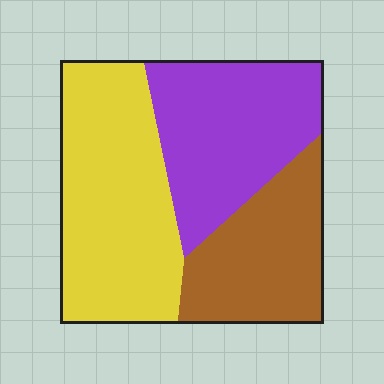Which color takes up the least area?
Brown, at roughly 25%.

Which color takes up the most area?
Yellow, at roughly 40%.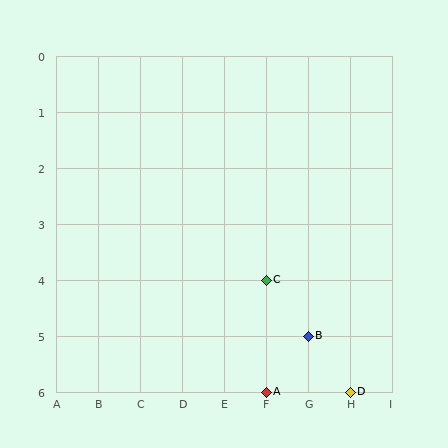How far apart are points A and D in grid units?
Points A and D are 2 columns apart.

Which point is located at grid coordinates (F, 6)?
Point A is at (F, 6).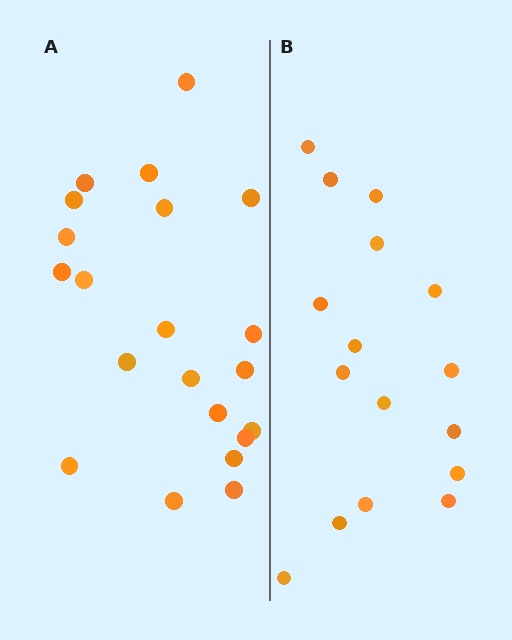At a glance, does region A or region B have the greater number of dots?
Region A (the left region) has more dots.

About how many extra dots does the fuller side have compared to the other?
Region A has about 5 more dots than region B.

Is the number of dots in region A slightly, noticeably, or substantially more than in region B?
Region A has noticeably more, but not dramatically so. The ratio is roughly 1.3 to 1.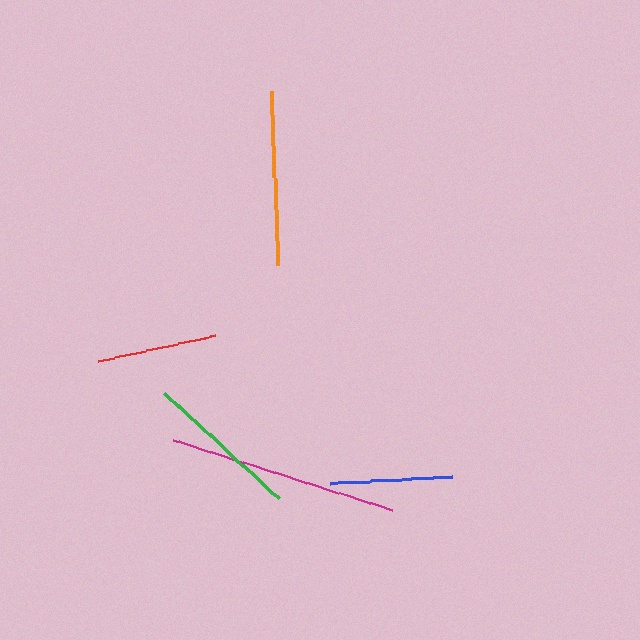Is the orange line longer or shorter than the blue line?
The orange line is longer than the blue line.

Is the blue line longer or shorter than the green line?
The green line is longer than the blue line.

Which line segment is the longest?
The magenta line is the longest at approximately 231 pixels.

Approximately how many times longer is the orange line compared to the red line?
The orange line is approximately 1.4 times the length of the red line.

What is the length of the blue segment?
The blue segment is approximately 122 pixels long.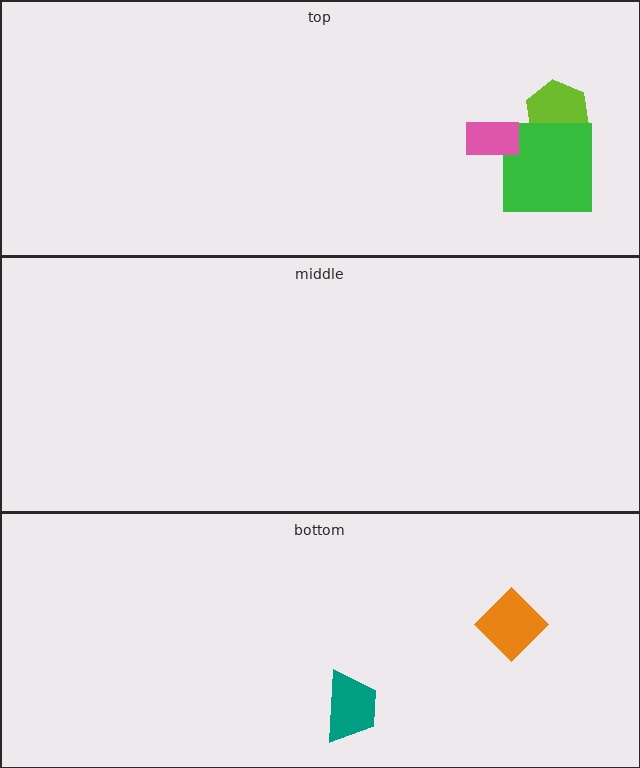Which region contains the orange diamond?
The bottom region.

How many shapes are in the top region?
3.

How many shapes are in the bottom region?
2.